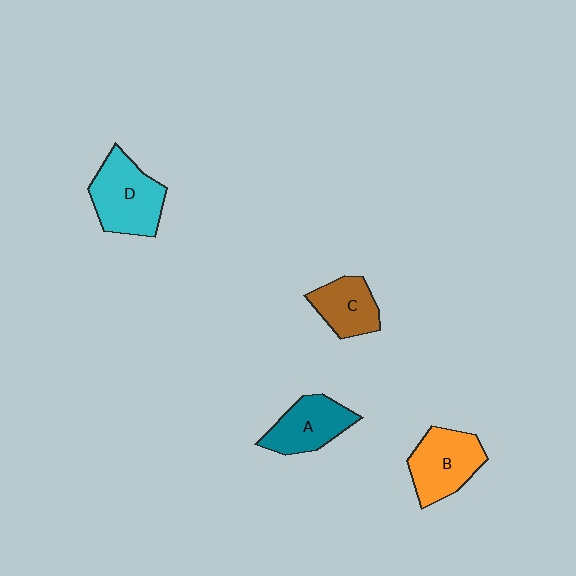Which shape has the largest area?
Shape D (cyan).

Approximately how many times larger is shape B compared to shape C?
Approximately 1.3 times.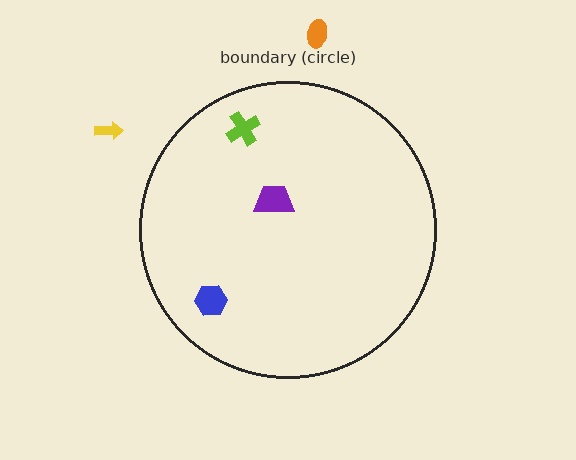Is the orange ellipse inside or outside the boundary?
Outside.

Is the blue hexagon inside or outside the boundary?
Inside.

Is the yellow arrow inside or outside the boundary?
Outside.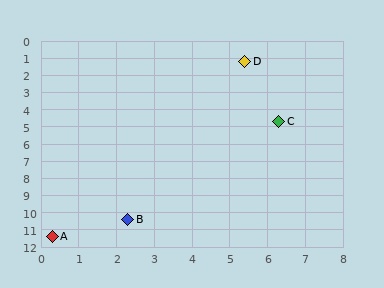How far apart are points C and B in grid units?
Points C and B are about 7.0 grid units apart.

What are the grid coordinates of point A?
Point A is at approximately (0.3, 11.4).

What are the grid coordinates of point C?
Point C is at approximately (6.3, 4.7).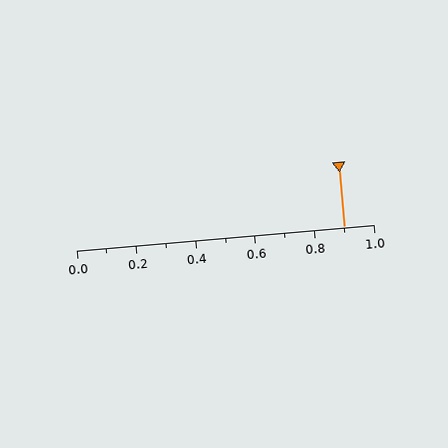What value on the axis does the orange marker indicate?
The marker indicates approximately 0.9.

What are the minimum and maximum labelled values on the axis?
The axis runs from 0.0 to 1.0.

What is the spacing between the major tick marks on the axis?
The major ticks are spaced 0.2 apart.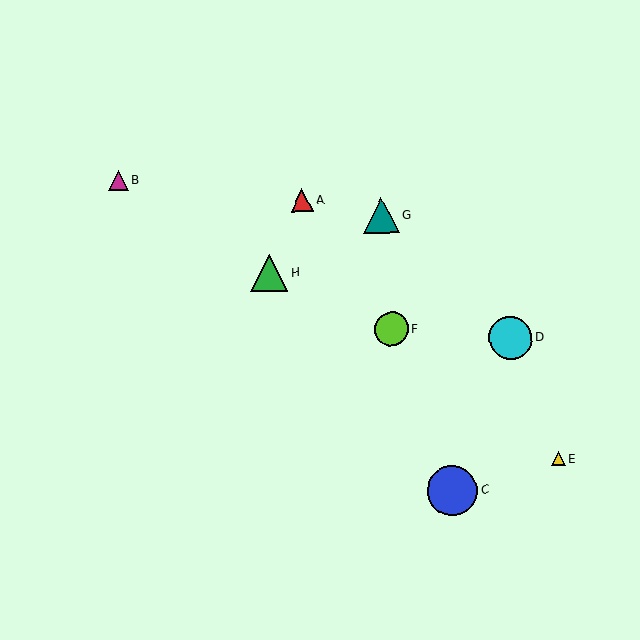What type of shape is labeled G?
Shape G is a teal triangle.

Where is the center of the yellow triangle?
The center of the yellow triangle is at (558, 459).